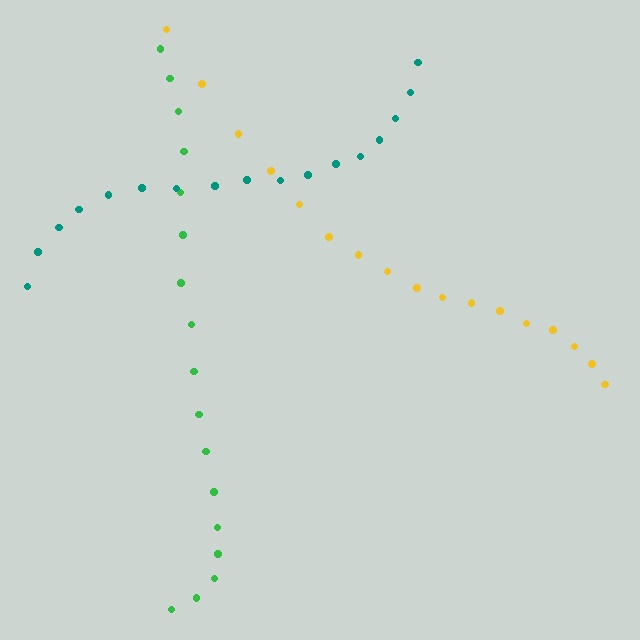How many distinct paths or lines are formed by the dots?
There are 3 distinct paths.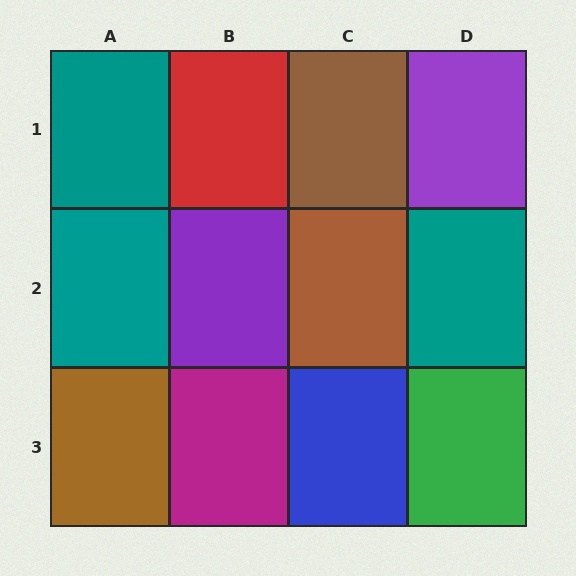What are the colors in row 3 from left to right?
Brown, magenta, blue, green.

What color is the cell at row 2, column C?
Brown.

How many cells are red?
1 cell is red.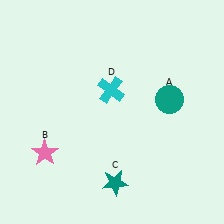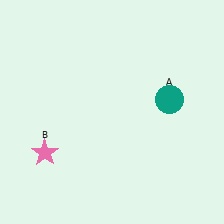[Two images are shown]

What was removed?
The teal star (C), the cyan cross (D) were removed in Image 2.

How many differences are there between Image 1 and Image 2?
There are 2 differences between the two images.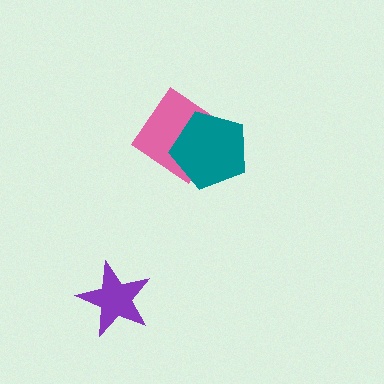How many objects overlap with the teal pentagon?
1 object overlaps with the teal pentagon.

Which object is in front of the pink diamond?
The teal pentagon is in front of the pink diamond.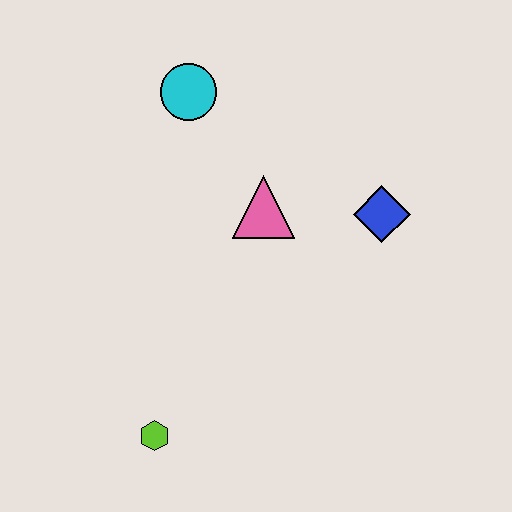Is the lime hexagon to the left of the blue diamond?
Yes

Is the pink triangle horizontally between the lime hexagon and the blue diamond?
Yes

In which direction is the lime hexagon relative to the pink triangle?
The lime hexagon is below the pink triangle.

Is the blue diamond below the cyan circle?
Yes